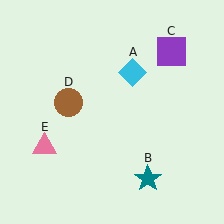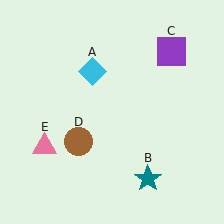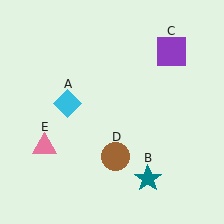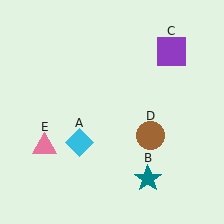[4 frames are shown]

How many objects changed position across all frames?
2 objects changed position: cyan diamond (object A), brown circle (object D).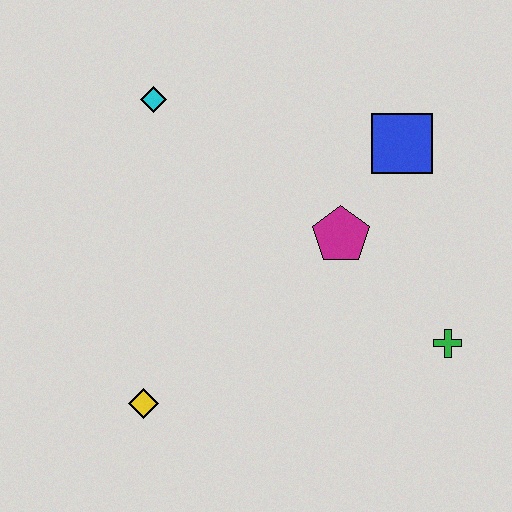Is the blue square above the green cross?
Yes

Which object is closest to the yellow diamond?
The magenta pentagon is closest to the yellow diamond.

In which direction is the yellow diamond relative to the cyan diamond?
The yellow diamond is below the cyan diamond.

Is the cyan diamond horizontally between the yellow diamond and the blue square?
Yes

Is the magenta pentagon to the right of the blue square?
No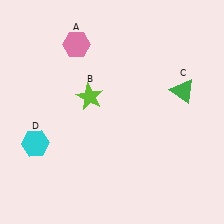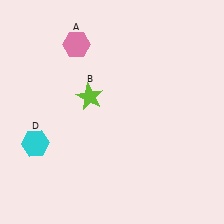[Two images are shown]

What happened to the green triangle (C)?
The green triangle (C) was removed in Image 2. It was in the top-right area of Image 1.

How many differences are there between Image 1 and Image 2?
There is 1 difference between the two images.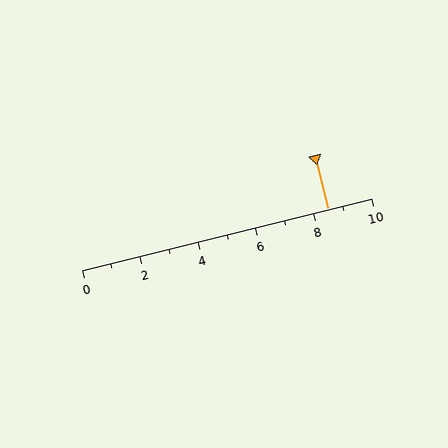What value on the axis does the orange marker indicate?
The marker indicates approximately 8.5.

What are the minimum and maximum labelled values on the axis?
The axis runs from 0 to 10.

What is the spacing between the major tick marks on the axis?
The major ticks are spaced 2 apart.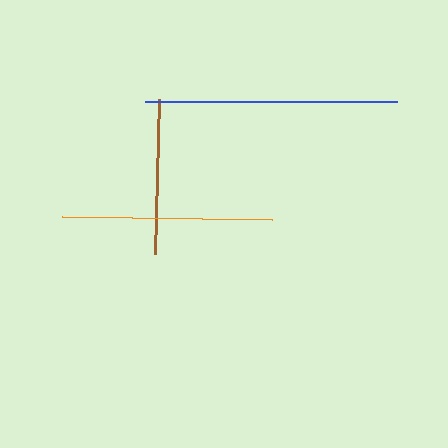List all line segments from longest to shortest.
From longest to shortest: blue, orange, brown.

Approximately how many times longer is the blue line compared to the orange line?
The blue line is approximately 1.2 times the length of the orange line.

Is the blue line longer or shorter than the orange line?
The blue line is longer than the orange line.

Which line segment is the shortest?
The brown line is the shortest at approximately 155 pixels.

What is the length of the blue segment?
The blue segment is approximately 252 pixels long.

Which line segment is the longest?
The blue line is the longest at approximately 252 pixels.